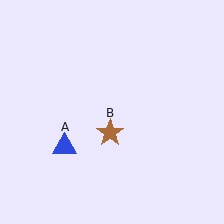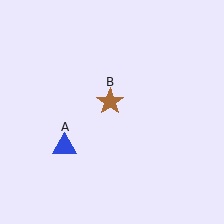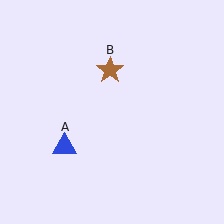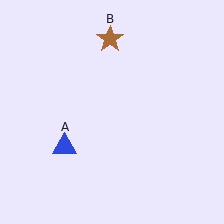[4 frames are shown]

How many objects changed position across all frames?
1 object changed position: brown star (object B).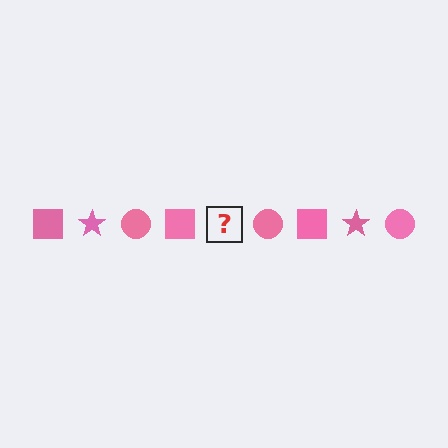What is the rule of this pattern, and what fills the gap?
The rule is that the pattern cycles through square, star, circle shapes in pink. The gap should be filled with a pink star.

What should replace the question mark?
The question mark should be replaced with a pink star.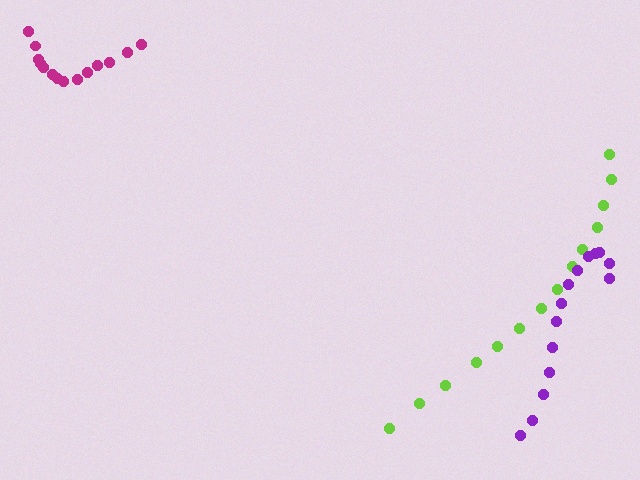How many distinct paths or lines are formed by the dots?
There are 3 distinct paths.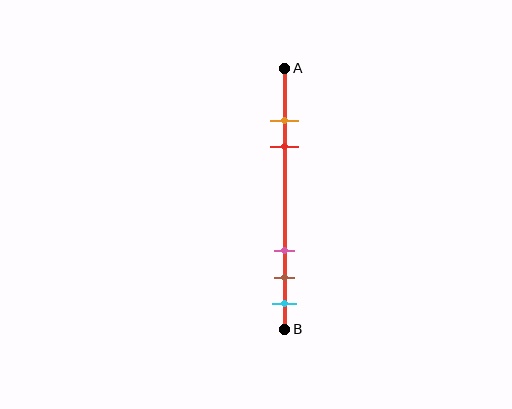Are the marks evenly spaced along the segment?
No, the marks are not evenly spaced.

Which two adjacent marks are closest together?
The orange and red marks are the closest adjacent pair.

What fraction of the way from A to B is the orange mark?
The orange mark is approximately 20% (0.2) of the way from A to B.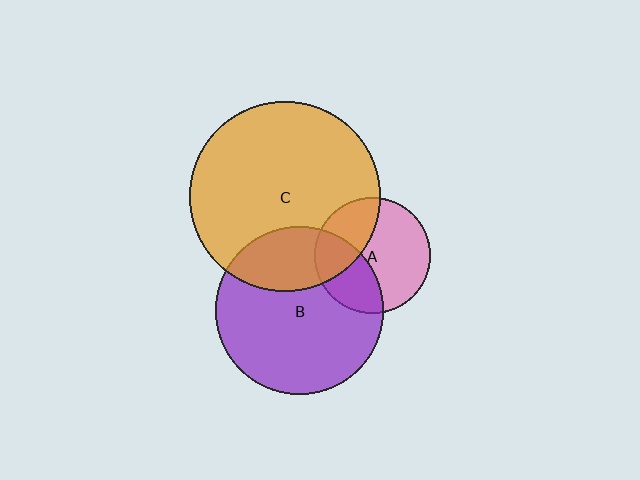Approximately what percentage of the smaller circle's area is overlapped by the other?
Approximately 35%.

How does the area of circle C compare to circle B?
Approximately 1.3 times.